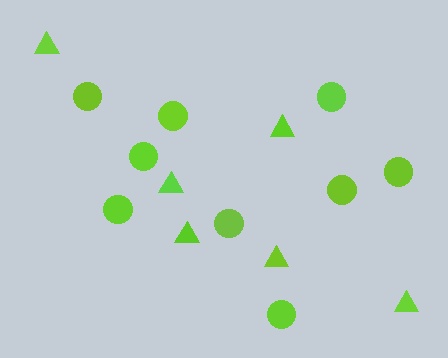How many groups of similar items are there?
There are 2 groups: one group of triangles (6) and one group of circles (9).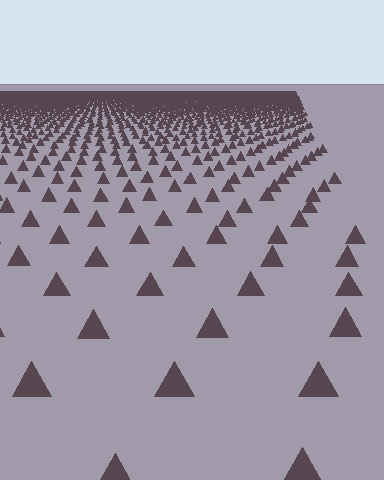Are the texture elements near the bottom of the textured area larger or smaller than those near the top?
Larger. Near the bottom, elements are closer to the viewer and appear at a bigger on-screen size.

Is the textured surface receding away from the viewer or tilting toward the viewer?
The surface is receding away from the viewer. Texture elements get smaller and denser toward the top.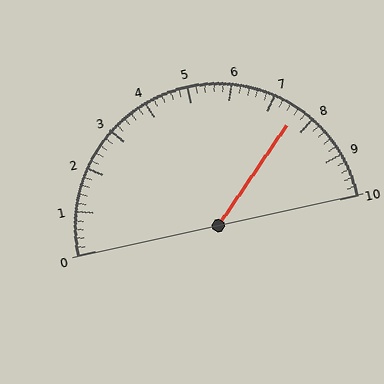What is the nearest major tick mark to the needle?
The nearest major tick mark is 8.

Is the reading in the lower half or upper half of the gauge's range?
The reading is in the upper half of the range (0 to 10).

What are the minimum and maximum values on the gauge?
The gauge ranges from 0 to 10.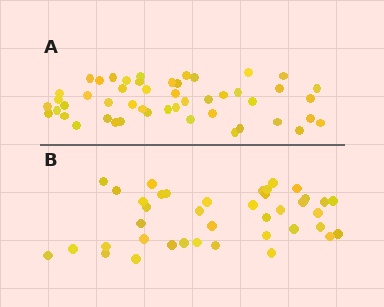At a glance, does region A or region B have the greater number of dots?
Region A (the top region) has more dots.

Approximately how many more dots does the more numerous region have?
Region A has roughly 8 or so more dots than region B.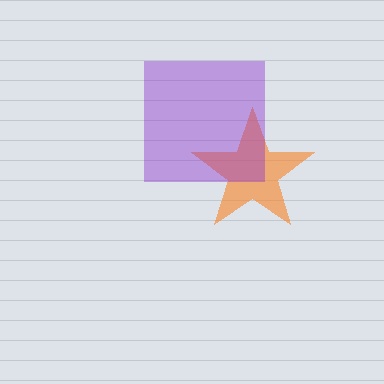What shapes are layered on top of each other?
The layered shapes are: an orange star, a purple square.